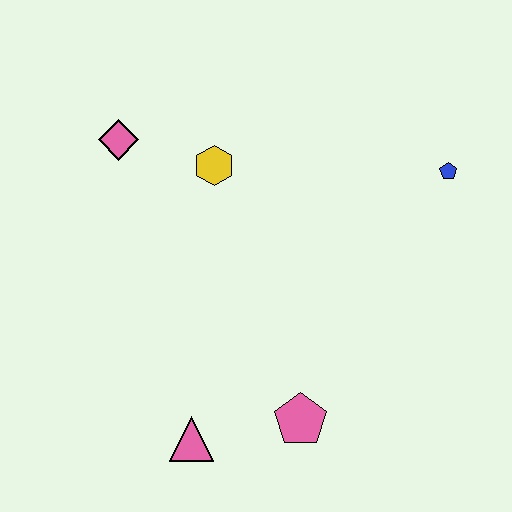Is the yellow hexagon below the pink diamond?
Yes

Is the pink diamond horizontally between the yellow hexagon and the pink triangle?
No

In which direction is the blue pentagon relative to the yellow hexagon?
The blue pentagon is to the right of the yellow hexagon.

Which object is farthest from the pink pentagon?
The pink diamond is farthest from the pink pentagon.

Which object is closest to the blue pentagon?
The yellow hexagon is closest to the blue pentagon.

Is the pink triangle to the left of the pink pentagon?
Yes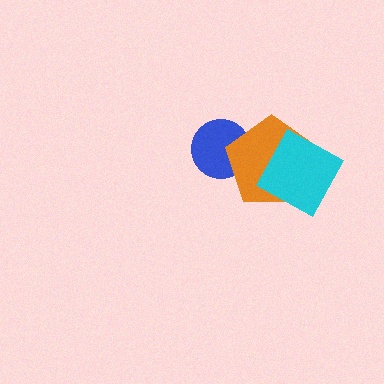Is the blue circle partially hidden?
Yes, it is partially covered by another shape.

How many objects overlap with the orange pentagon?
2 objects overlap with the orange pentagon.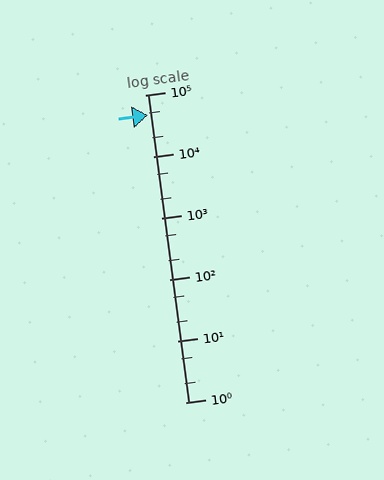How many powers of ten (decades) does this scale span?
The scale spans 5 decades, from 1 to 100000.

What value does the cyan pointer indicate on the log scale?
The pointer indicates approximately 46000.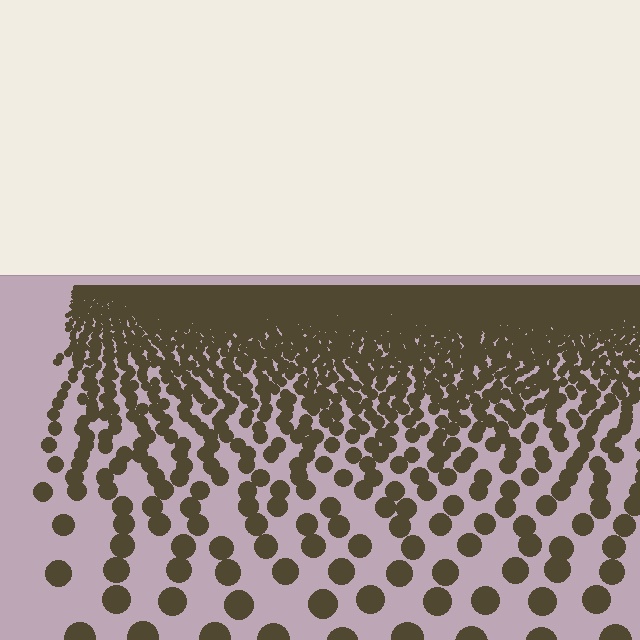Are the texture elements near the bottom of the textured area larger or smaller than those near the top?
Larger. Near the bottom, elements are closer to the viewer and appear at a bigger on-screen size.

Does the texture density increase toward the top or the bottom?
Density increases toward the top.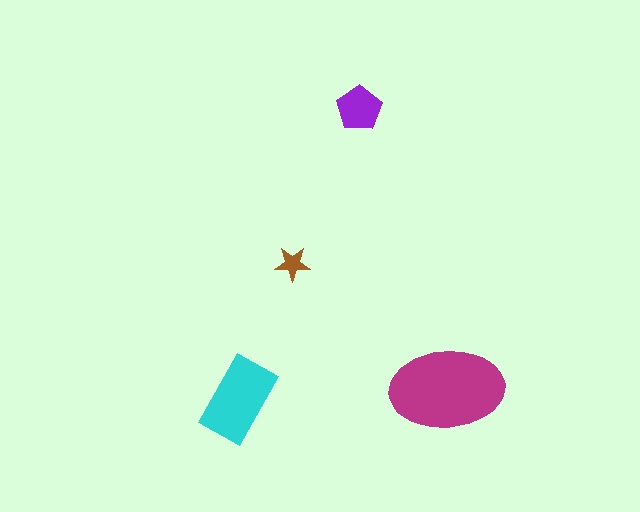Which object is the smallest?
The brown star.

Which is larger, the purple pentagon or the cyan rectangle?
The cyan rectangle.